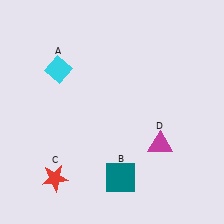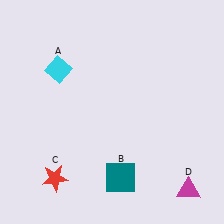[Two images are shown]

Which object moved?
The magenta triangle (D) moved down.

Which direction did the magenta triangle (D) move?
The magenta triangle (D) moved down.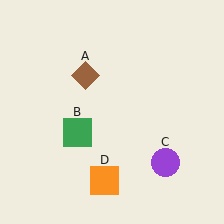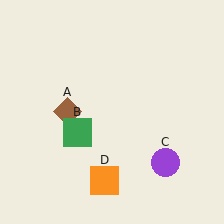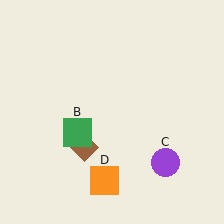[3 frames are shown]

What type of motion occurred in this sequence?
The brown diamond (object A) rotated counterclockwise around the center of the scene.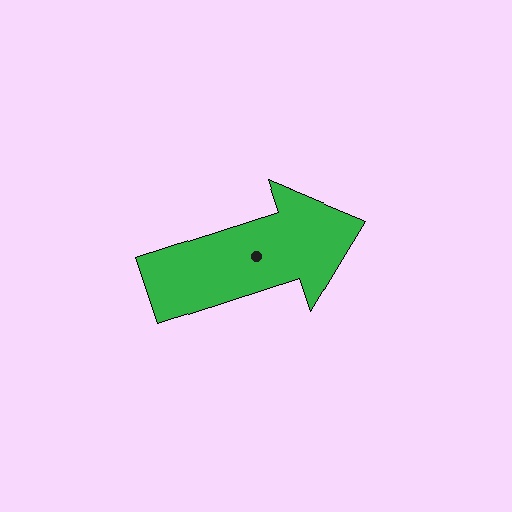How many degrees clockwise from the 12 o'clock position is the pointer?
Approximately 72 degrees.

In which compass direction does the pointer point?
East.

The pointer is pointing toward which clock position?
Roughly 2 o'clock.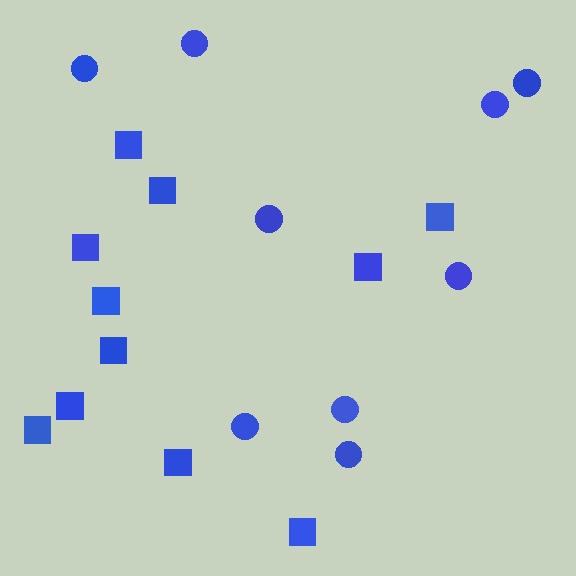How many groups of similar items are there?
There are 2 groups: one group of circles (9) and one group of squares (11).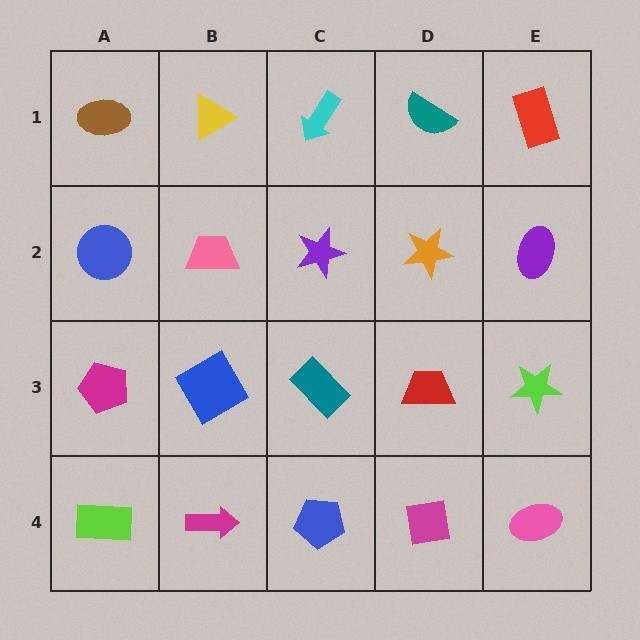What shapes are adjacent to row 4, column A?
A magenta pentagon (row 3, column A), a magenta arrow (row 4, column B).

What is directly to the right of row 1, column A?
A yellow triangle.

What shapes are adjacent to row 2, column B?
A yellow triangle (row 1, column B), a blue diamond (row 3, column B), a blue circle (row 2, column A), a purple star (row 2, column C).